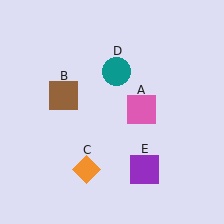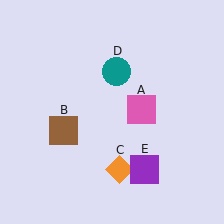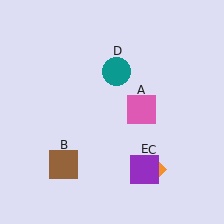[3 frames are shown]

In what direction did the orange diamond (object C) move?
The orange diamond (object C) moved right.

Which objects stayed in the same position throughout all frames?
Pink square (object A) and teal circle (object D) and purple square (object E) remained stationary.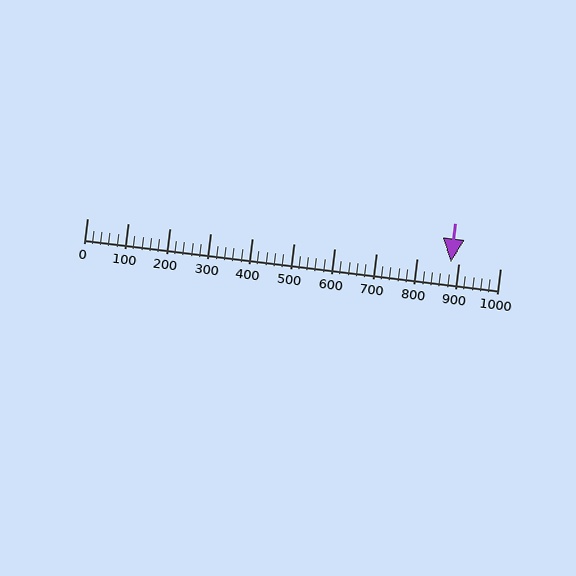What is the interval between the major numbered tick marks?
The major tick marks are spaced 100 units apart.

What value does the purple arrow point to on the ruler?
The purple arrow points to approximately 880.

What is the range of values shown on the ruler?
The ruler shows values from 0 to 1000.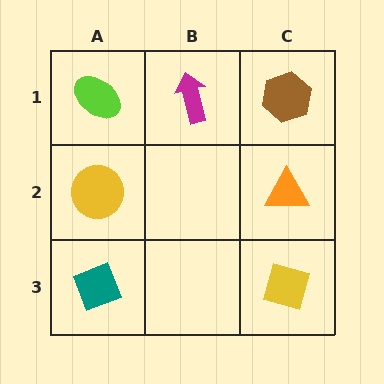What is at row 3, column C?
A yellow diamond.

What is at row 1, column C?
A brown hexagon.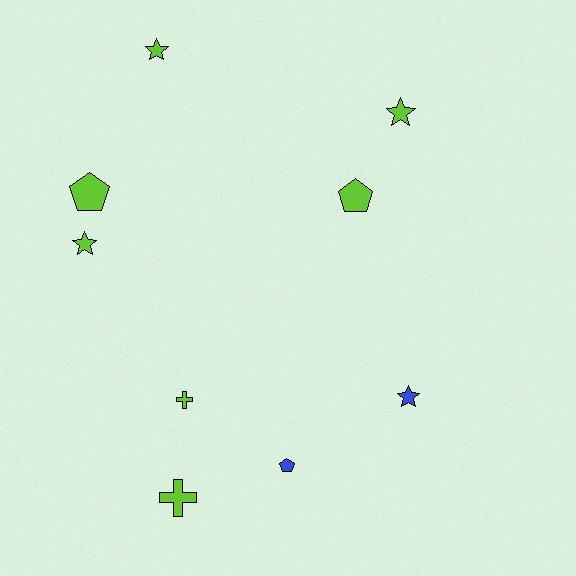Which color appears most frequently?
Lime, with 7 objects.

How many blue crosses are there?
There are no blue crosses.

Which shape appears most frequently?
Star, with 4 objects.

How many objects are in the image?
There are 9 objects.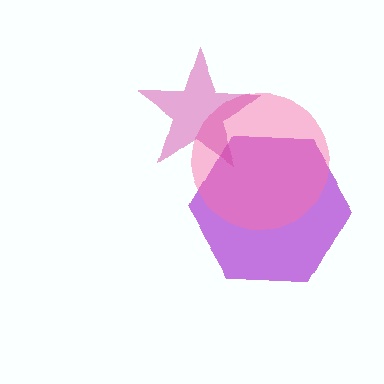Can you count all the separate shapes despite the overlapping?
Yes, there are 3 separate shapes.